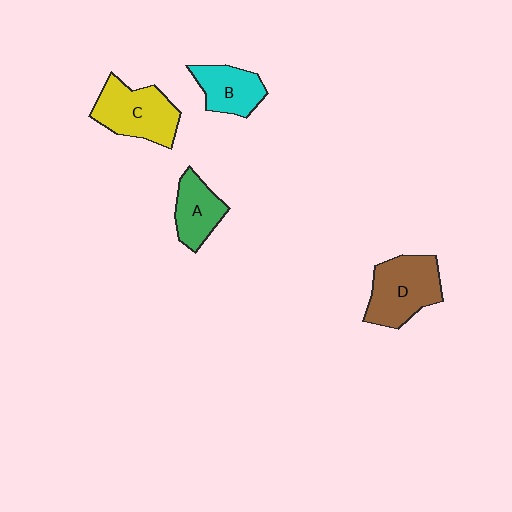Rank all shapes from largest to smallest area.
From largest to smallest: D (brown), C (yellow), B (cyan), A (green).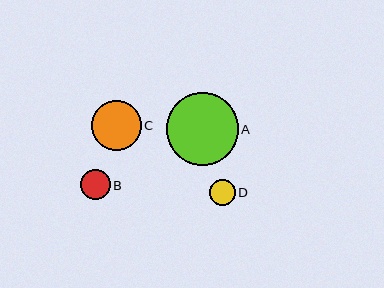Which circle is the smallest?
Circle D is the smallest with a size of approximately 25 pixels.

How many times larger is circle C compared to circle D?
Circle C is approximately 2.0 times the size of circle D.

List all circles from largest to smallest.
From largest to smallest: A, C, B, D.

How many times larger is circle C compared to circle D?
Circle C is approximately 2.0 times the size of circle D.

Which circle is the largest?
Circle A is the largest with a size of approximately 72 pixels.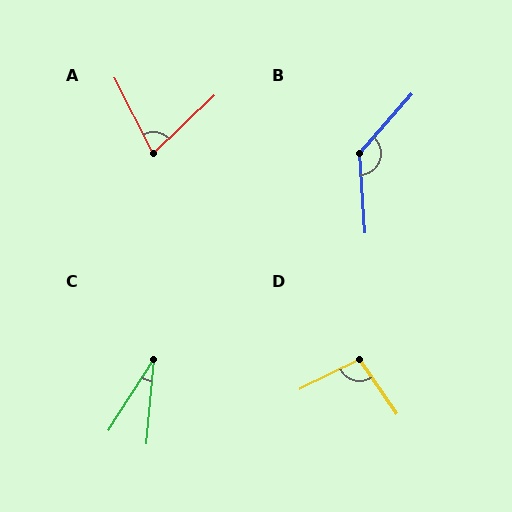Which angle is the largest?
B, at approximately 134 degrees.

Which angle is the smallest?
C, at approximately 28 degrees.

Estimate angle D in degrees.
Approximately 98 degrees.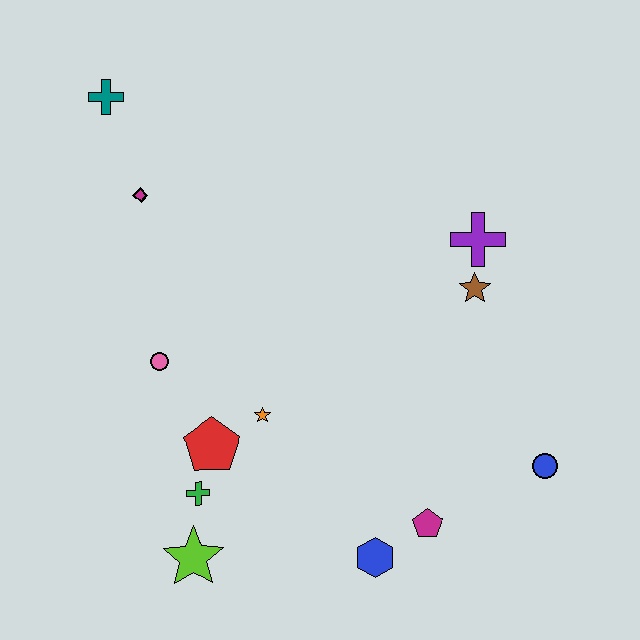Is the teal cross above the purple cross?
Yes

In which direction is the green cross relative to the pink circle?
The green cross is below the pink circle.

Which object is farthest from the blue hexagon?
The teal cross is farthest from the blue hexagon.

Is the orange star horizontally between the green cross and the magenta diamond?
No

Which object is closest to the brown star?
The purple cross is closest to the brown star.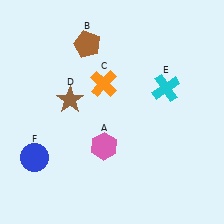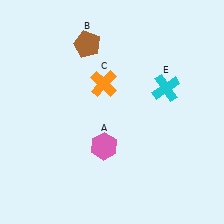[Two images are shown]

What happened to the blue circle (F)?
The blue circle (F) was removed in Image 2. It was in the bottom-left area of Image 1.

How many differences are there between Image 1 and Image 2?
There are 2 differences between the two images.